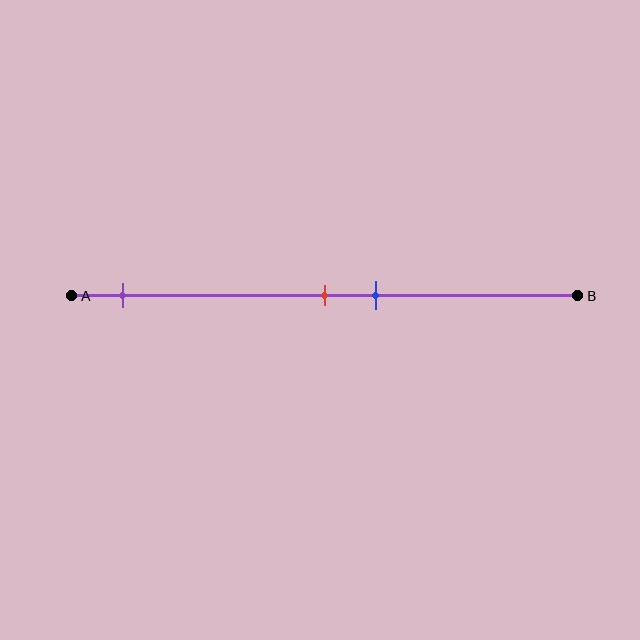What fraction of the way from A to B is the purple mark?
The purple mark is approximately 10% (0.1) of the way from A to B.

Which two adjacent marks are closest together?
The red and blue marks are the closest adjacent pair.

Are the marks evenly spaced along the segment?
No, the marks are not evenly spaced.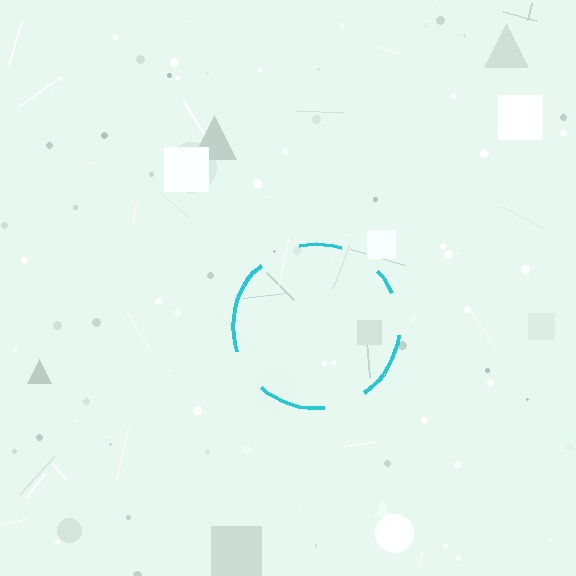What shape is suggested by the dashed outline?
The dashed outline suggests a circle.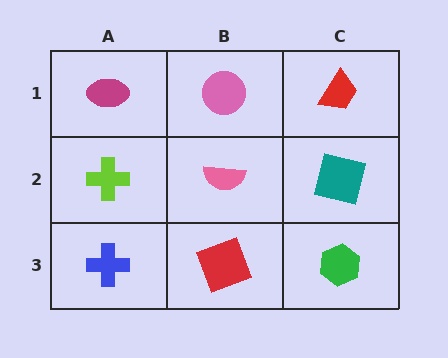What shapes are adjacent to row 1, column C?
A teal square (row 2, column C), a pink circle (row 1, column B).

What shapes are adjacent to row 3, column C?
A teal square (row 2, column C), a red square (row 3, column B).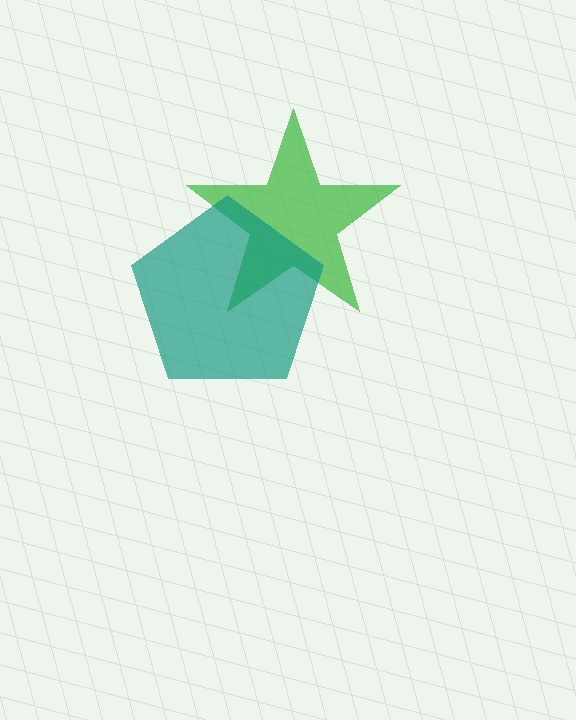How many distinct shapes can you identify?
There are 2 distinct shapes: a green star, a teal pentagon.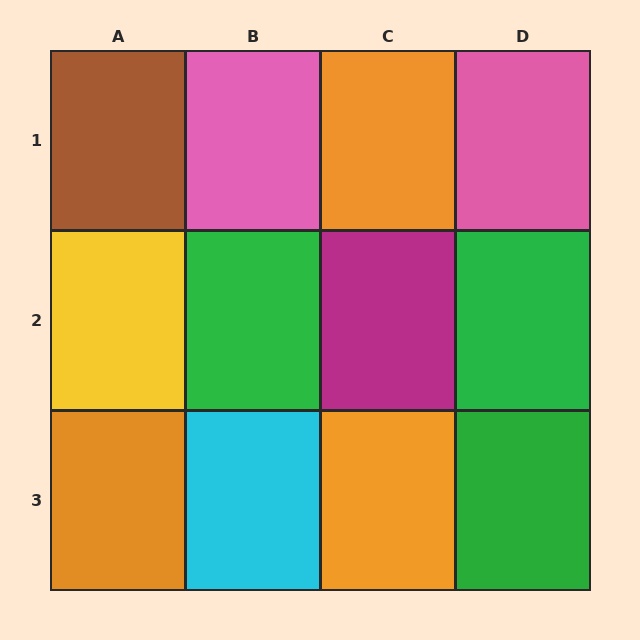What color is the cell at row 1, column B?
Pink.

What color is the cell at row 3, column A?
Orange.